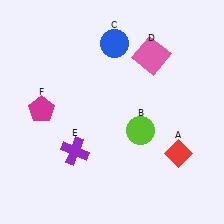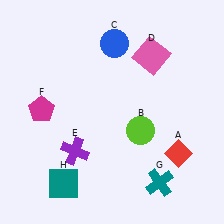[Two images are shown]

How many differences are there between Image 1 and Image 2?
There are 2 differences between the two images.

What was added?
A teal cross (G), a teal square (H) were added in Image 2.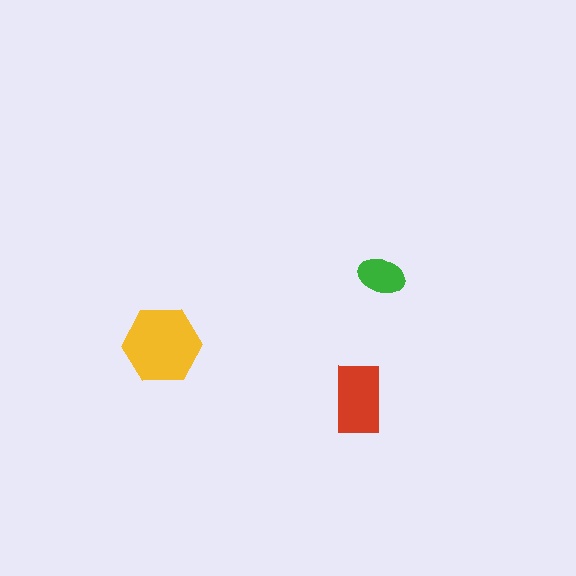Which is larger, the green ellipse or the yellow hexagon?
The yellow hexagon.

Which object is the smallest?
The green ellipse.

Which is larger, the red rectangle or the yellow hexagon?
The yellow hexagon.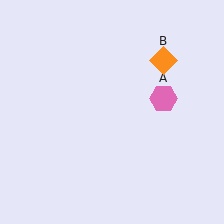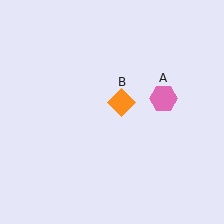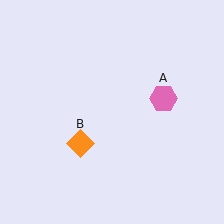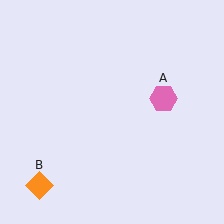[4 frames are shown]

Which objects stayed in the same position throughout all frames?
Pink hexagon (object A) remained stationary.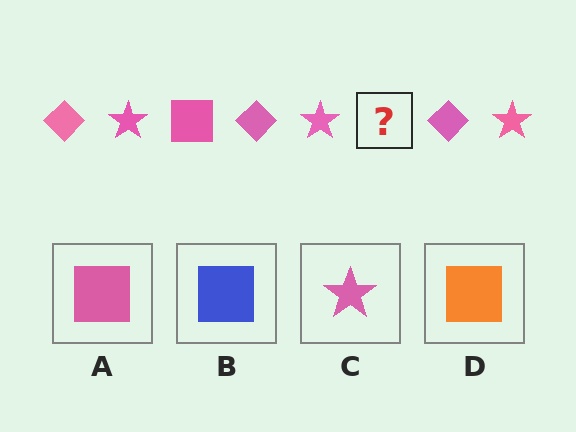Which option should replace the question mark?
Option A.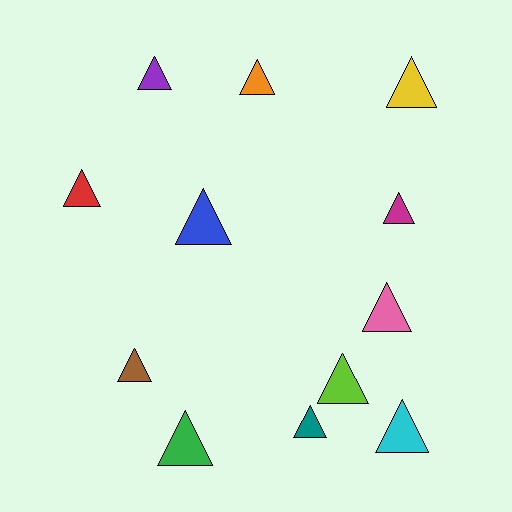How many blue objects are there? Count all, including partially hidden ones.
There is 1 blue object.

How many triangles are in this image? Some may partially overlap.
There are 12 triangles.